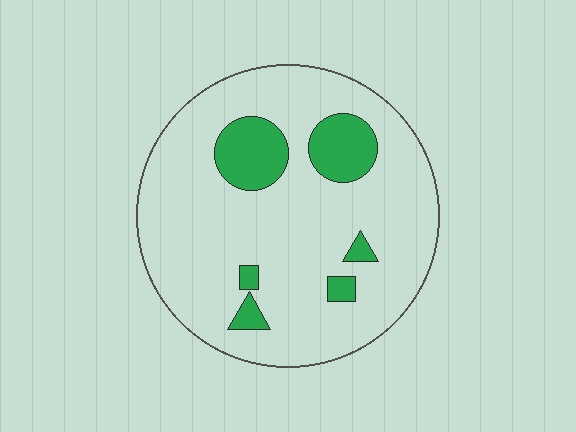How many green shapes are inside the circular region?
6.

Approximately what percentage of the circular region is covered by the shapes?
Approximately 15%.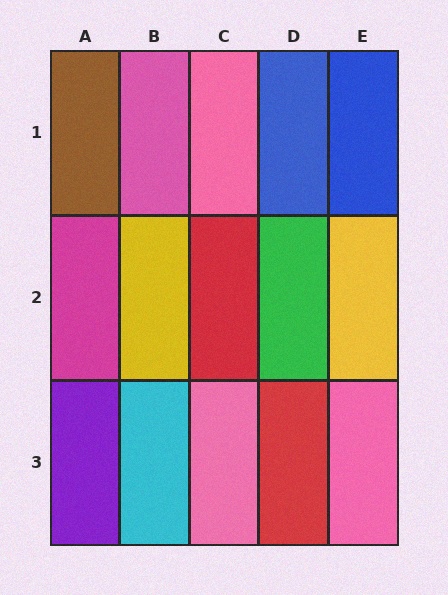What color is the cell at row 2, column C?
Red.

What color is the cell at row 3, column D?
Red.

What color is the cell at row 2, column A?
Magenta.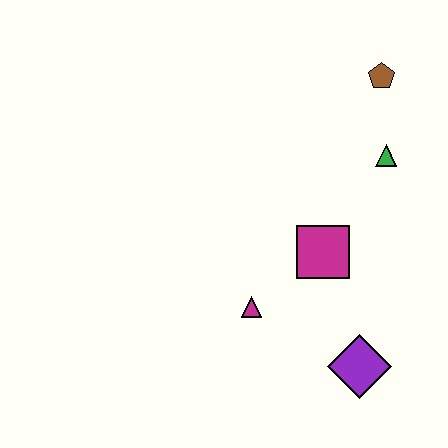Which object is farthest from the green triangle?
The purple diamond is farthest from the green triangle.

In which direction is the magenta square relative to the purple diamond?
The magenta square is above the purple diamond.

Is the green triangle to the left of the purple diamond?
No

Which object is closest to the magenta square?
The magenta triangle is closest to the magenta square.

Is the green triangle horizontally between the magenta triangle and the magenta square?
No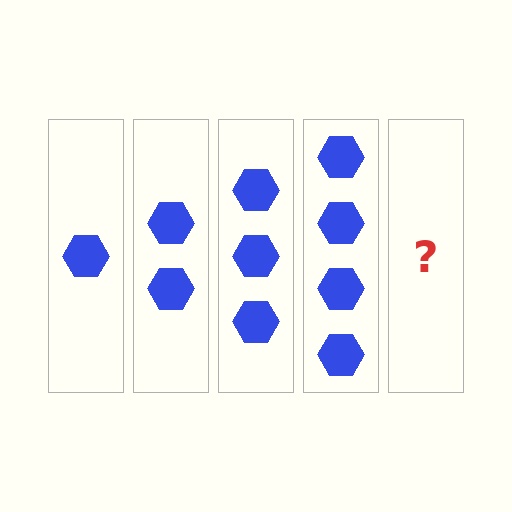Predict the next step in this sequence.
The next step is 5 hexagons.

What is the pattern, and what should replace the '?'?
The pattern is that each step adds one more hexagon. The '?' should be 5 hexagons.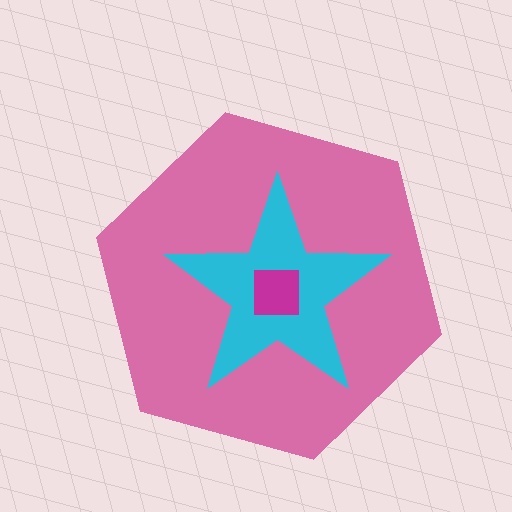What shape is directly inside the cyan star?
The magenta square.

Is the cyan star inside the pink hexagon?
Yes.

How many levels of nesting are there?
3.